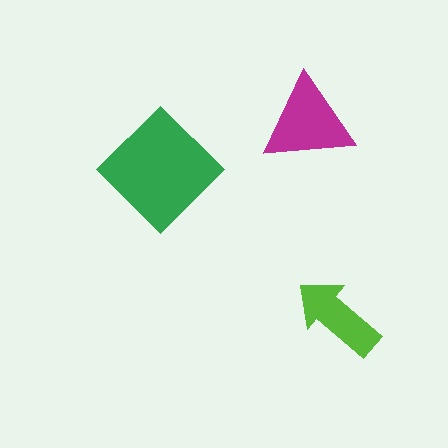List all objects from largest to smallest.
The green diamond, the magenta triangle, the lime arrow.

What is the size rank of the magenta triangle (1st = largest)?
2nd.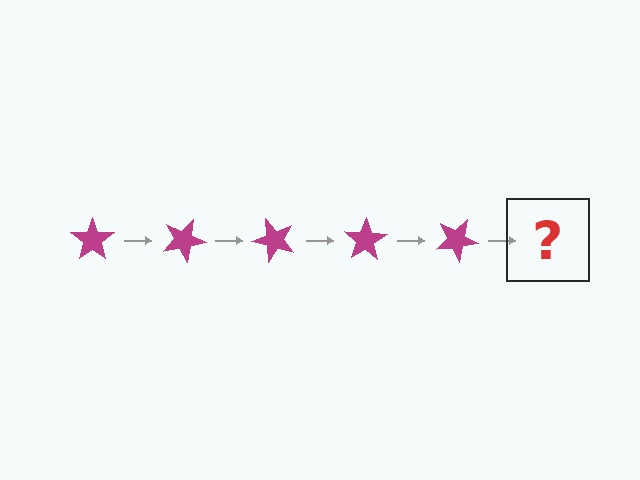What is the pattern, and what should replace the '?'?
The pattern is that the star rotates 25 degrees each step. The '?' should be a magenta star rotated 125 degrees.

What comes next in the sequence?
The next element should be a magenta star rotated 125 degrees.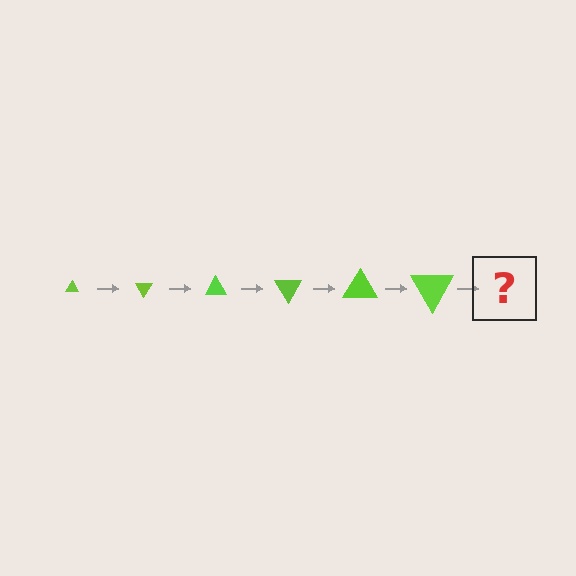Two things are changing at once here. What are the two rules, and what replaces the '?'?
The two rules are that the triangle grows larger each step and it rotates 60 degrees each step. The '?' should be a triangle, larger than the previous one and rotated 360 degrees from the start.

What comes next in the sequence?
The next element should be a triangle, larger than the previous one and rotated 360 degrees from the start.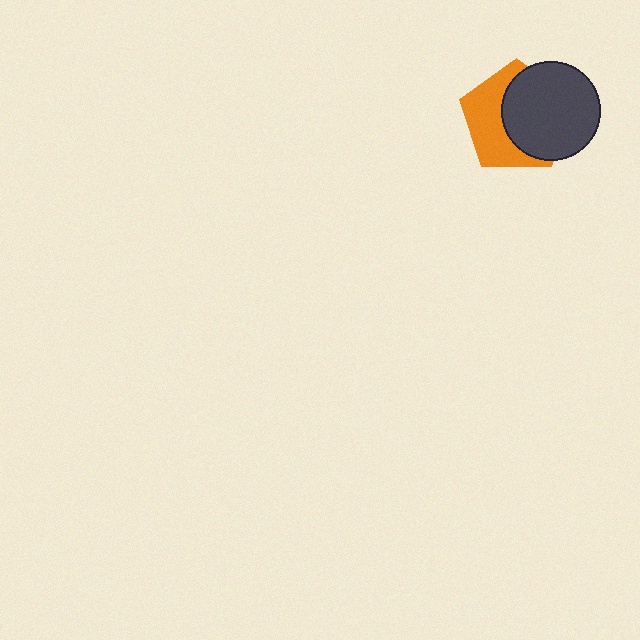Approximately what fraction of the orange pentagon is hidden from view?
Roughly 53% of the orange pentagon is hidden behind the dark gray circle.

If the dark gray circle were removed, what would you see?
You would see the complete orange pentagon.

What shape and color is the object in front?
The object in front is a dark gray circle.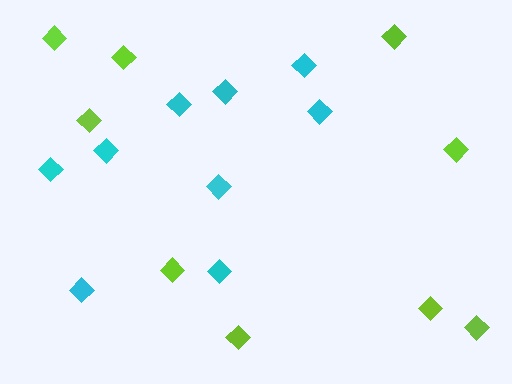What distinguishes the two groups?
There are 2 groups: one group of lime diamonds (9) and one group of cyan diamonds (9).